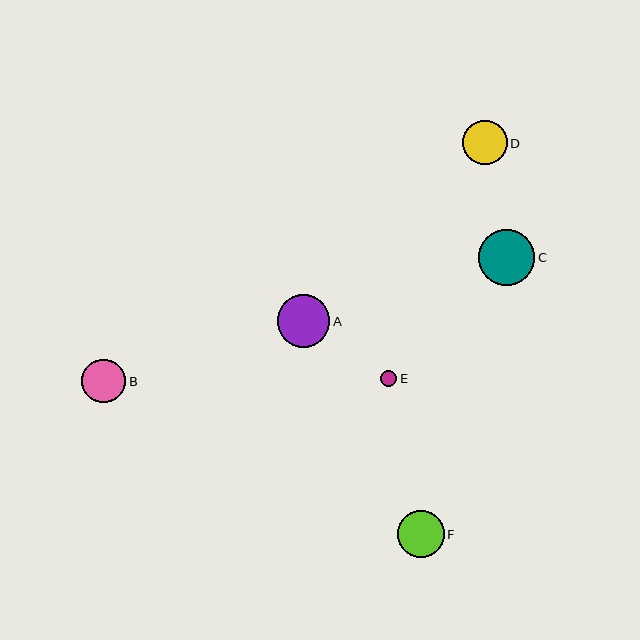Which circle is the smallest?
Circle E is the smallest with a size of approximately 16 pixels.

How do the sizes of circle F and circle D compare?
Circle F and circle D are approximately the same size.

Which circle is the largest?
Circle C is the largest with a size of approximately 56 pixels.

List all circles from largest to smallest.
From largest to smallest: C, A, F, D, B, E.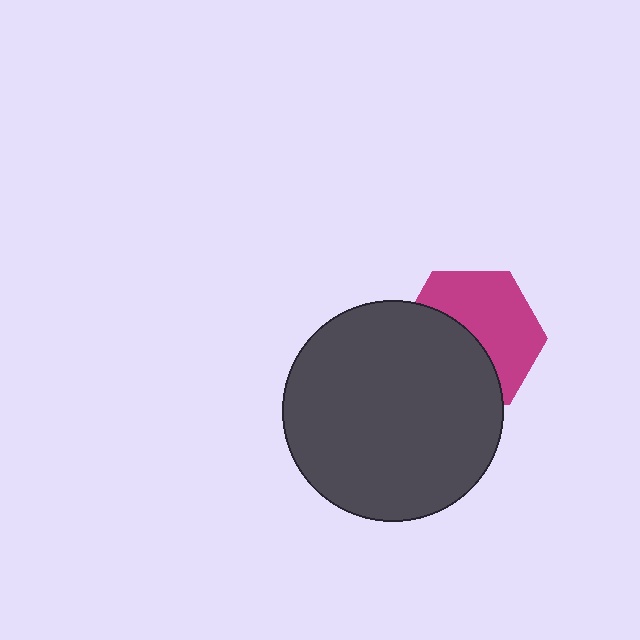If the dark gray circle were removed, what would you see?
You would see the complete magenta hexagon.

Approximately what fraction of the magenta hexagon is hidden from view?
Roughly 47% of the magenta hexagon is hidden behind the dark gray circle.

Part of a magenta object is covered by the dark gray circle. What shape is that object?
It is a hexagon.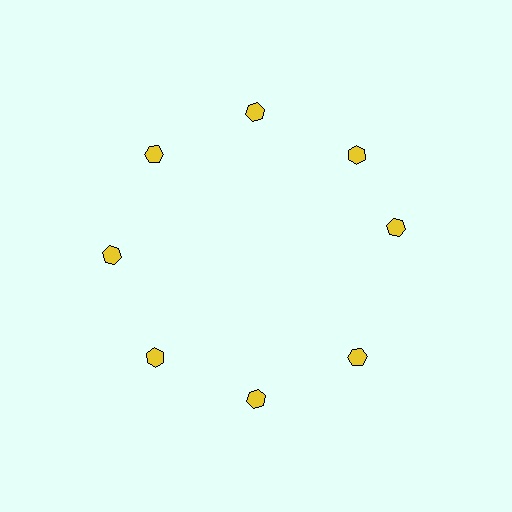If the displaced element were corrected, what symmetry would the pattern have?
It would have 8-fold rotational symmetry — the pattern would map onto itself every 45 degrees.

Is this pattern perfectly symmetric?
No. The 8 yellow hexagons are arranged in a ring, but one element near the 3 o'clock position is rotated out of alignment along the ring, breaking the 8-fold rotational symmetry.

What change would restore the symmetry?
The symmetry would be restored by rotating it back into even spacing with its neighbors so that all 8 hexagons sit at equal angles and equal distance from the center.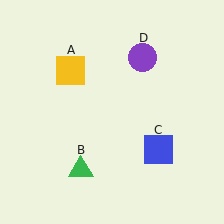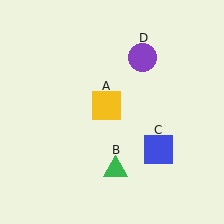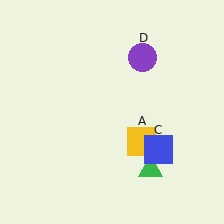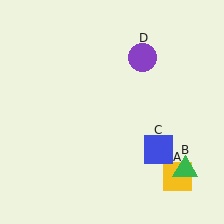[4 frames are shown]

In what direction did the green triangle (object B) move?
The green triangle (object B) moved right.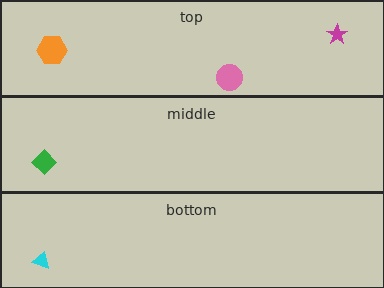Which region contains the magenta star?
The top region.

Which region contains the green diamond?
The middle region.